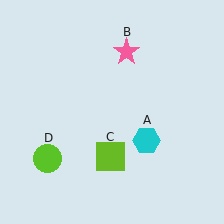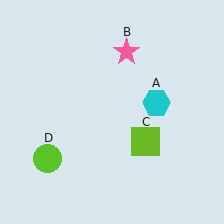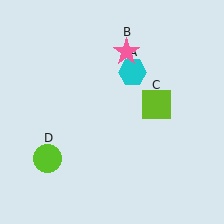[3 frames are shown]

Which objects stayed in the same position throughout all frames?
Pink star (object B) and lime circle (object D) remained stationary.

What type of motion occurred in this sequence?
The cyan hexagon (object A), lime square (object C) rotated counterclockwise around the center of the scene.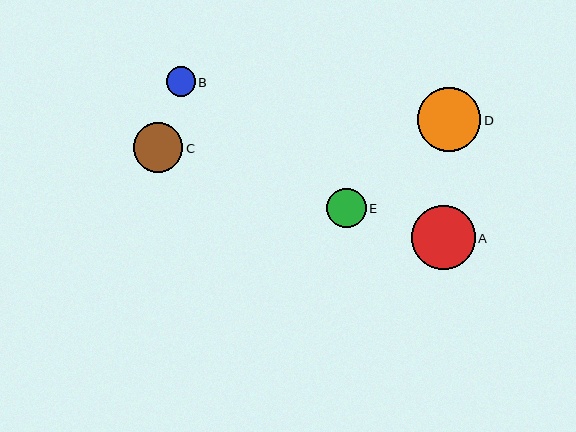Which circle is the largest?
Circle A is the largest with a size of approximately 64 pixels.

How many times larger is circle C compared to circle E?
Circle C is approximately 1.3 times the size of circle E.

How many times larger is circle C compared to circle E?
Circle C is approximately 1.3 times the size of circle E.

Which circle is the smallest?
Circle B is the smallest with a size of approximately 29 pixels.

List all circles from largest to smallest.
From largest to smallest: A, D, C, E, B.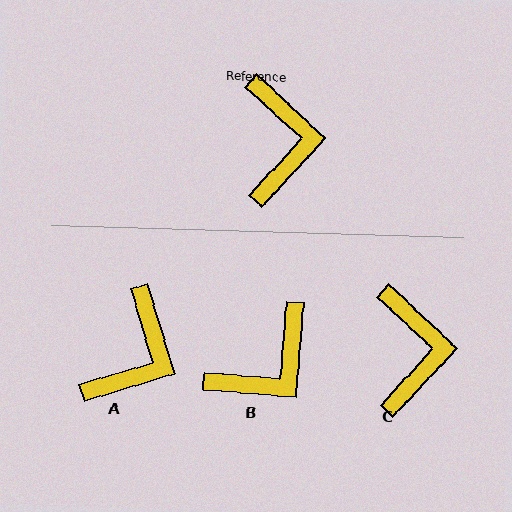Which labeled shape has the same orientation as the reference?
C.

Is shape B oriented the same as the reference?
No, it is off by about 52 degrees.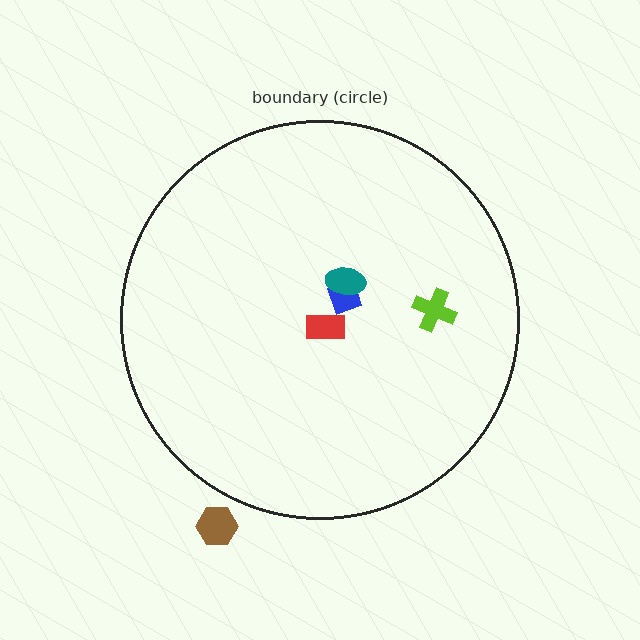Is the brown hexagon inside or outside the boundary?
Outside.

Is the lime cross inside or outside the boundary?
Inside.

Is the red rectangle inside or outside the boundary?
Inside.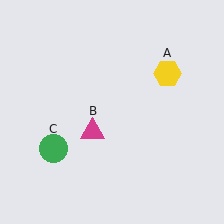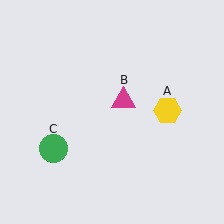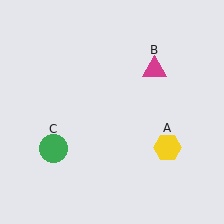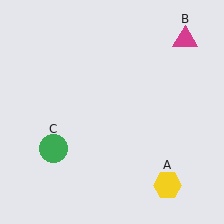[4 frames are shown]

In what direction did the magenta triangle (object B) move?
The magenta triangle (object B) moved up and to the right.